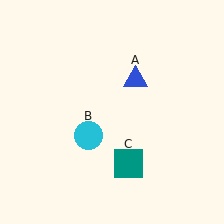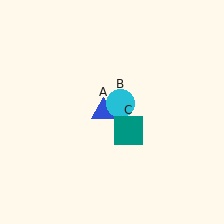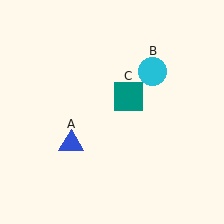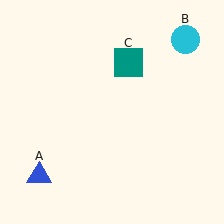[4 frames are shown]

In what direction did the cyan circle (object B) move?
The cyan circle (object B) moved up and to the right.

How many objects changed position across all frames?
3 objects changed position: blue triangle (object A), cyan circle (object B), teal square (object C).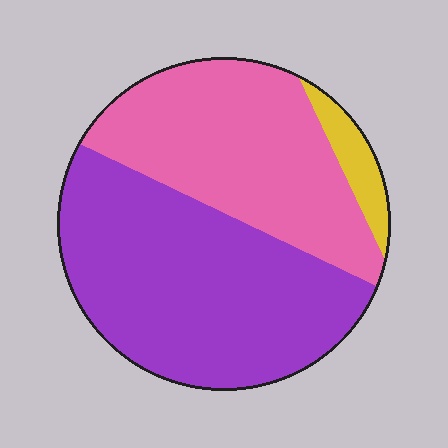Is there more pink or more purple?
Purple.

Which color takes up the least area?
Yellow, at roughly 5%.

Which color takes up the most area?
Purple, at roughly 55%.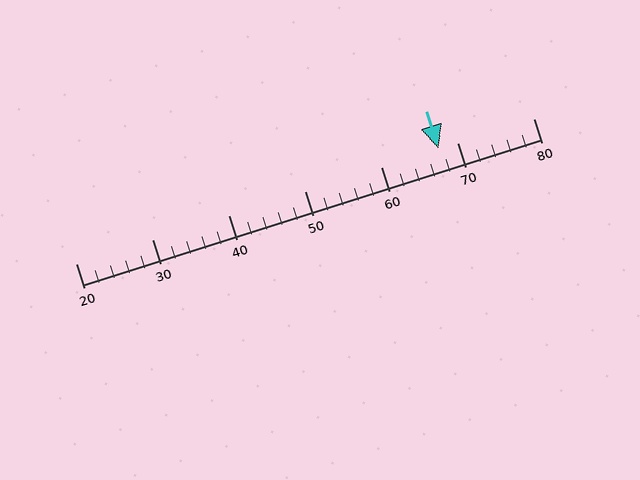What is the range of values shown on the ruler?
The ruler shows values from 20 to 80.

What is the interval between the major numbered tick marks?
The major tick marks are spaced 10 units apart.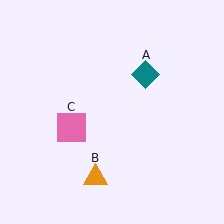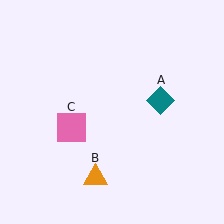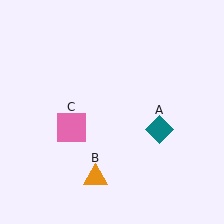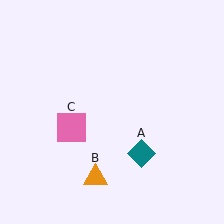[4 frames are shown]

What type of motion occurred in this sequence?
The teal diamond (object A) rotated clockwise around the center of the scene.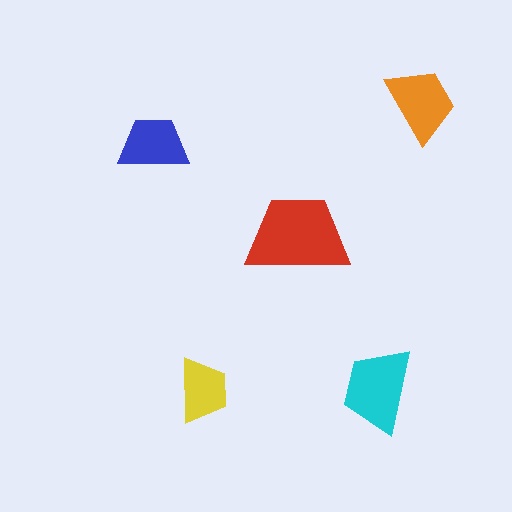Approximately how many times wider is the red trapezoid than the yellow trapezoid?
About 1.5 times wider.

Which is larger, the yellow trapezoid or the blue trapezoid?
The blue one.